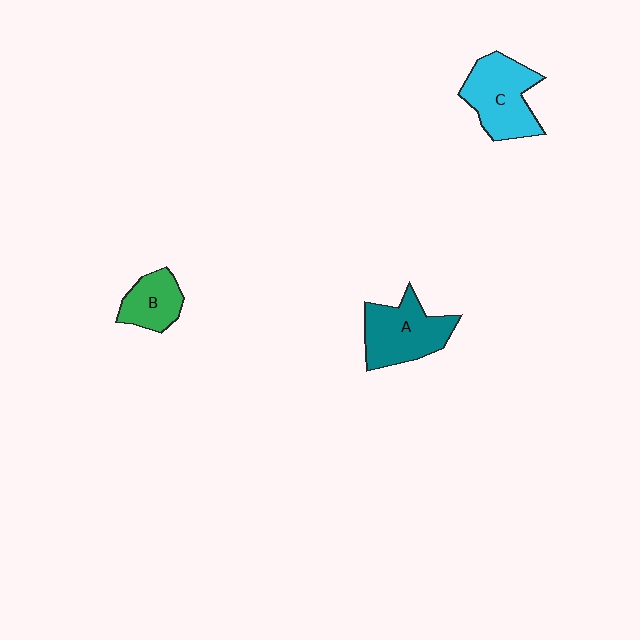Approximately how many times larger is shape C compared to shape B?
Approximately 1.7 times.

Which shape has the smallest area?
Shape B (green).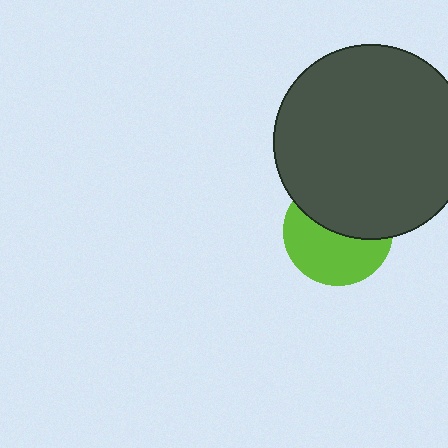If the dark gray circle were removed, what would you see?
You would see the complete lime circle.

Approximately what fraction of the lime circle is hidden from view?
Roughly 47% of the lime circle is hidden behind the dark gray circle.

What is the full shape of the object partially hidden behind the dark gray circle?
The partially hidden object is a lime circle.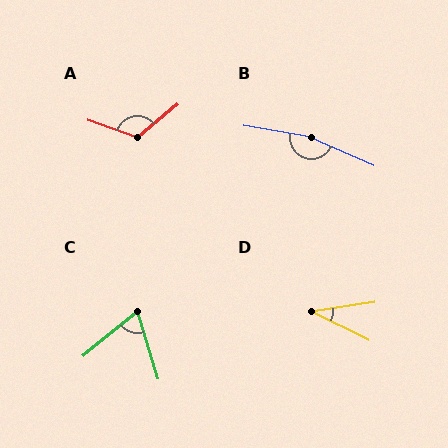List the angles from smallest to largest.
D (35°), C (68°), A (121°), B (166°).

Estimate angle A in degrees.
Approximately 121 degrees.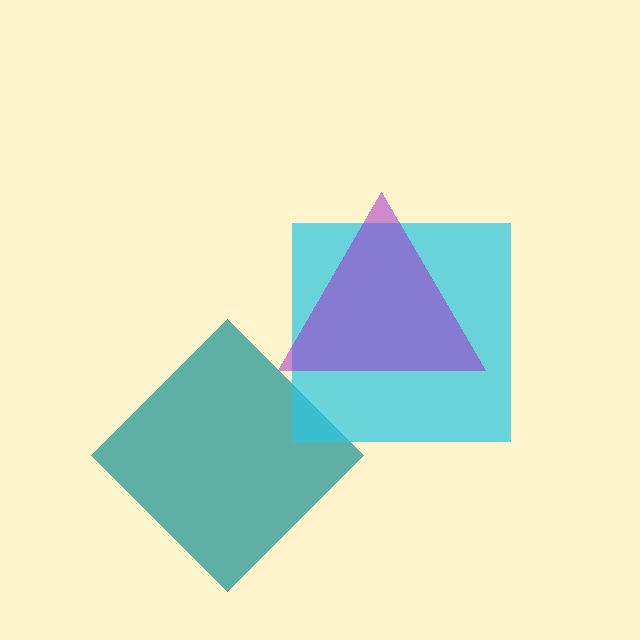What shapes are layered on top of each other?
The layered shapes are: a teal diamond, a cyan square, a purple triangle.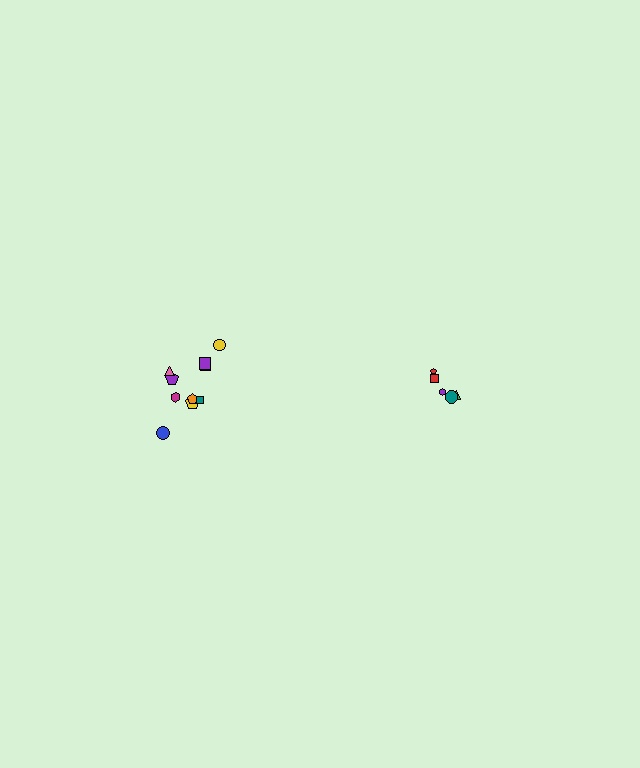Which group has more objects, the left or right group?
The left group.